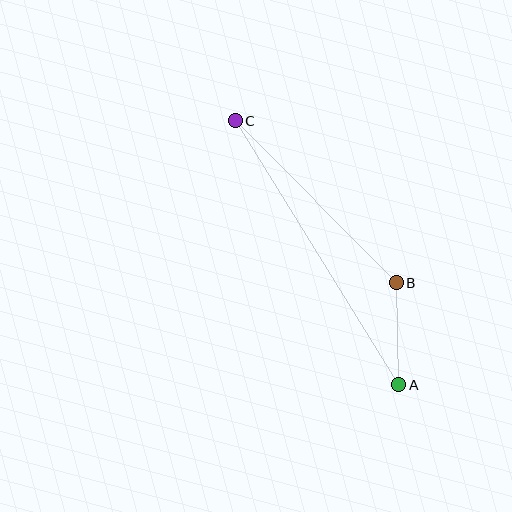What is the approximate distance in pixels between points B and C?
The distance between B and C is approximately 228 pixels.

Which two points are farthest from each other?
Points A and C are farthest from each other.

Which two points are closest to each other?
Points A and B are closest to each other.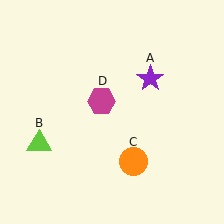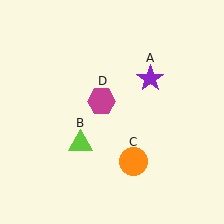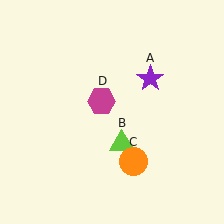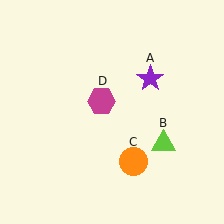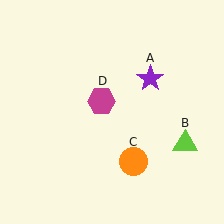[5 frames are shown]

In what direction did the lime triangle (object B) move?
The lime triangle (object B) moved right.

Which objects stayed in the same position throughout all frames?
Purple star (object A) and orange circle (object C) and magenta hexagon (object D) remained stationary.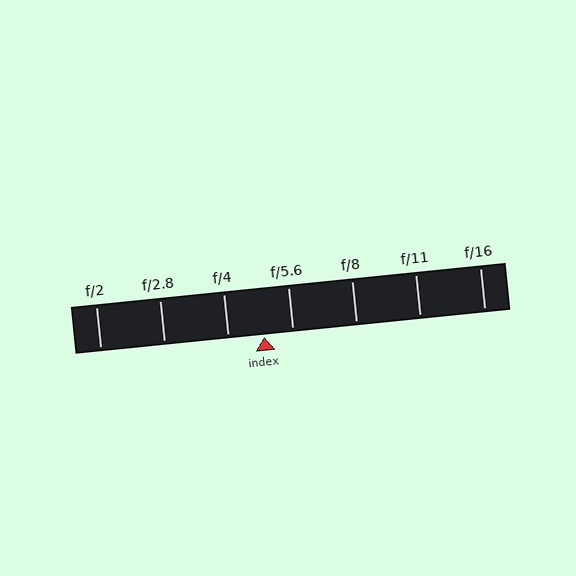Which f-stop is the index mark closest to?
The index mark is closest to f/5.6.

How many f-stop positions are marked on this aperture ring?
There are 7 f-stop positions marked.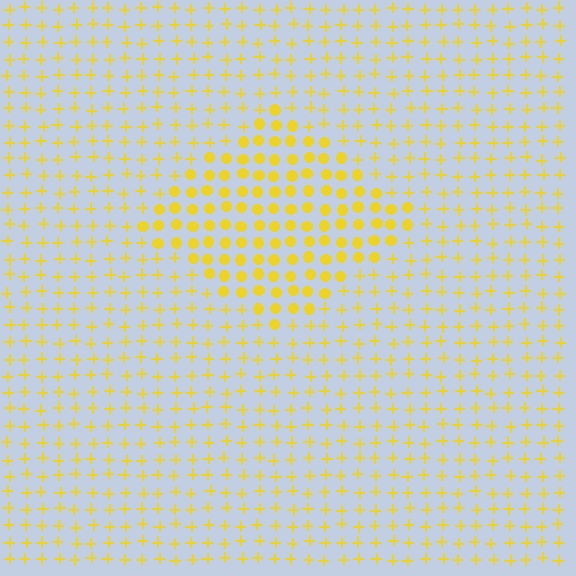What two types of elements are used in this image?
The image uses circles inside the diamond region and plus signs outside it.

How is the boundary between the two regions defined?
The boundary is defined by a change in element shape: circles inside vs. plus signs outside. All elements share the same color and spacing.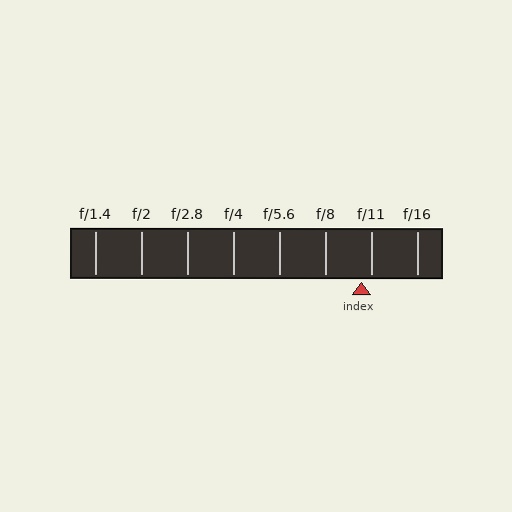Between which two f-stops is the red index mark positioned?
The index mark is between f/8 and f/11.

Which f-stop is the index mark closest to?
The index mark is closest to f/11.